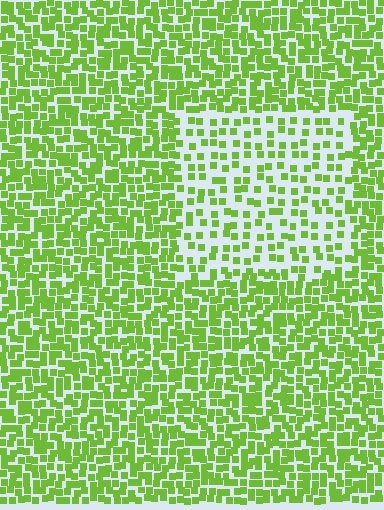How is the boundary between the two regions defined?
The boundary is defined by a change in element density (approximately 2.1x ratio). All elements are the same color, size, and shape.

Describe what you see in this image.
The image contains small lime elements arranged at two different densities. A rectangle-shaped region is visible where the elements are less densely packed than the surrounding area.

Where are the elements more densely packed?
The elements are more densely packed outside the rectangle boundary.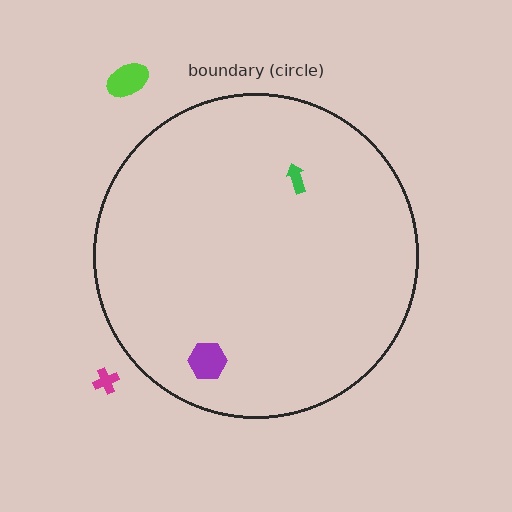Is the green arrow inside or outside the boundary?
Inside.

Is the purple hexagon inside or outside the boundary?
Inside.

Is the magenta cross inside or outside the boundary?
Outside.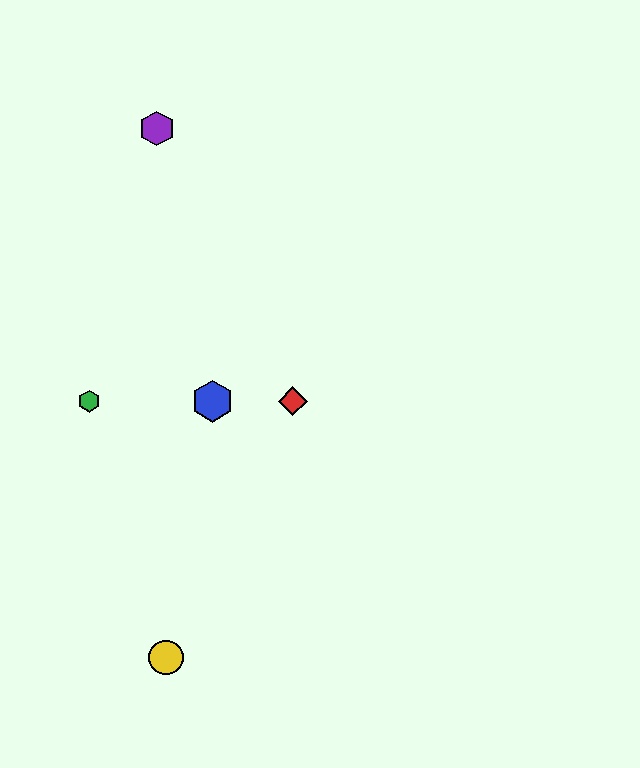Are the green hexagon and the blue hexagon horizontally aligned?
Yes, both are at y≈401.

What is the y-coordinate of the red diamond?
The red diamond is at y≈401.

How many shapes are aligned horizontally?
3 shapes (the red diamond, the blue hexagon, the green hexagon) are aligned horizontally.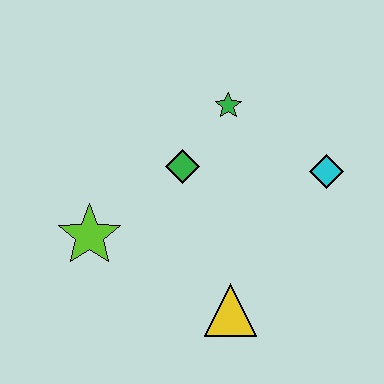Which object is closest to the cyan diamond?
The green star is closest to the cyan diamond.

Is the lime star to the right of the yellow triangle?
No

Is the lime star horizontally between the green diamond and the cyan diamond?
No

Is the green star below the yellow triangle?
No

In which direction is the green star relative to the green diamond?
The green star is above the green diamond.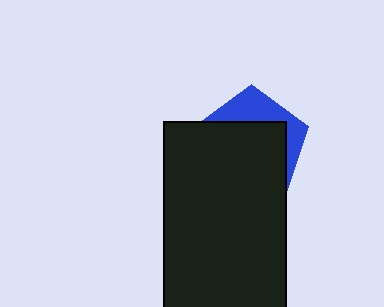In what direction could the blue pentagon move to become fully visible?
The blue pentagon could move up. That would shift it out from behind the black rectangle entirely.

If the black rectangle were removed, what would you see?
You would see the complete blue pentagon.